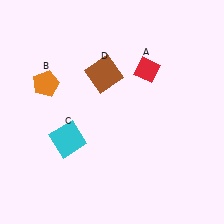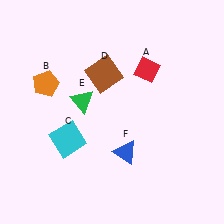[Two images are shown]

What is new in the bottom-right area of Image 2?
A blue triangle (F) was added in the bottom-right area of Image 2.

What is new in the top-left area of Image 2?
A green triangle (E) was added in the top-left area of Image 2.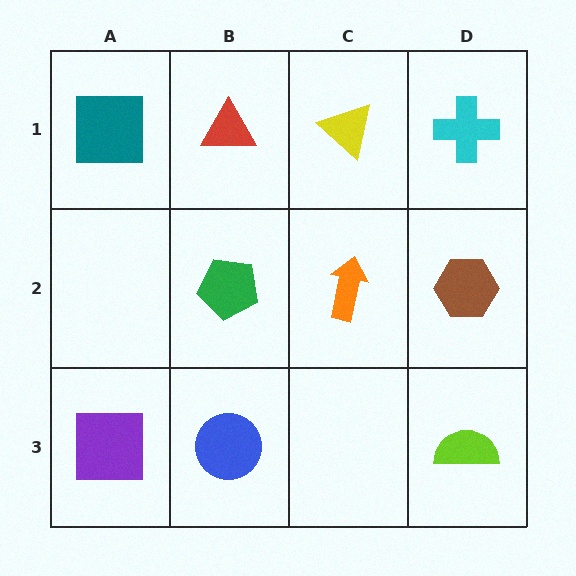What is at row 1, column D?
A cyan cross.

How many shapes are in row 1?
4 shapes.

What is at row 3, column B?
A blue circle.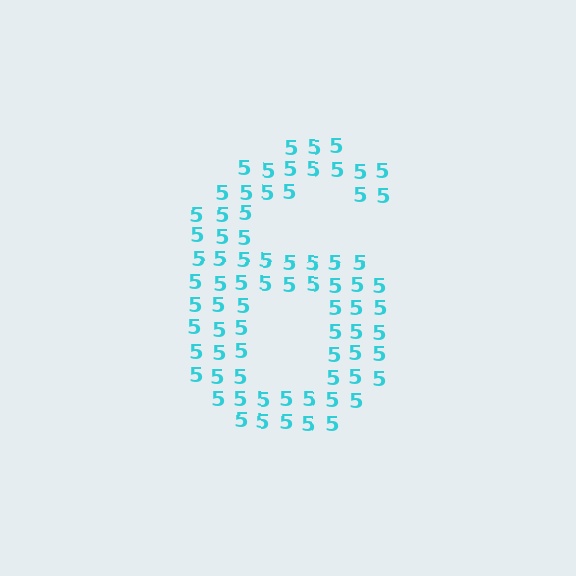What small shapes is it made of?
It is made of small digit 5's.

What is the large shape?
The large shape is the digit 6.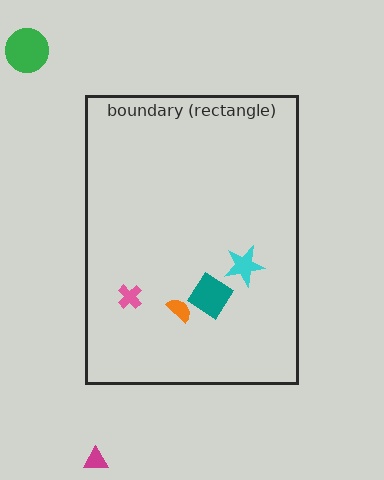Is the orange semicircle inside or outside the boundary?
Inside.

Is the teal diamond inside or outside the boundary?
Inside.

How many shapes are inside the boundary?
4 inside, 2 outside.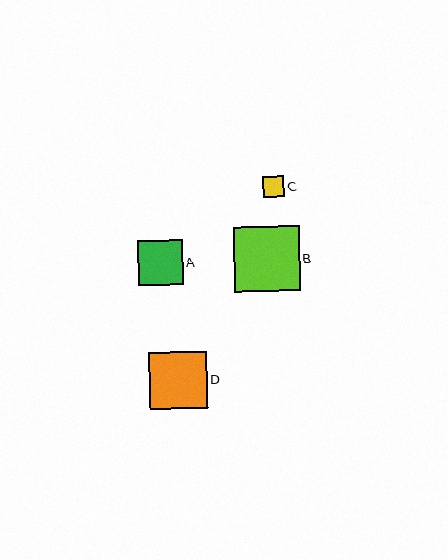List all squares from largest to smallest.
From largest to smallest: B, D, A, C.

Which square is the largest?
Square B is the largest with a size of approximately 66 pixels.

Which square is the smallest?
Square C is the smallest with a size of approximately 21 pixels.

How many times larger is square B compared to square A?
Square B is approximately 1.5 times the size of square A.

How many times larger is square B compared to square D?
Square B is approximately 1.1 times the size of square D.